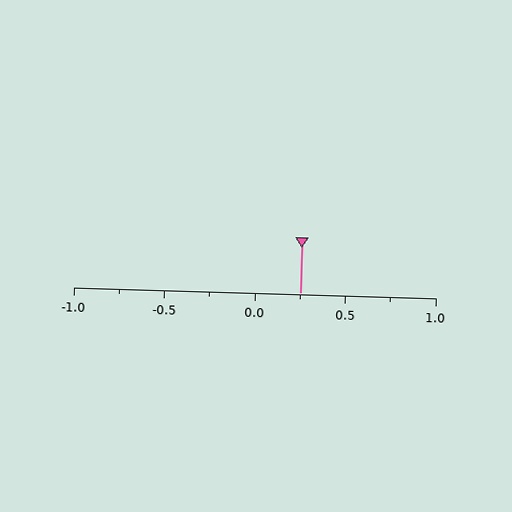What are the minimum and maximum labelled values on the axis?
The axis runs from -1.0 to 1.0.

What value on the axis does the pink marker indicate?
The marker indicates approximately 0.25.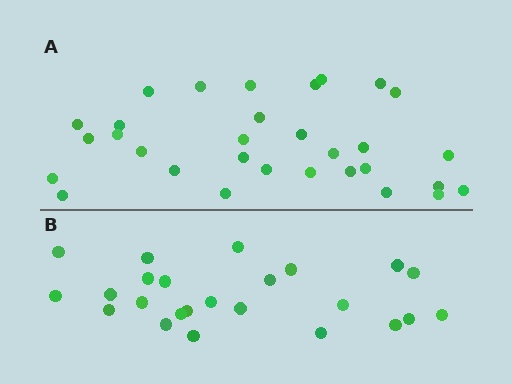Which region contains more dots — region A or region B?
Region A (the top region) has more dots.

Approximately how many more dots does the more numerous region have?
Region A has roughly 8 or so more dots than region B.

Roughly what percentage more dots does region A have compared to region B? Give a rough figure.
About 30% more.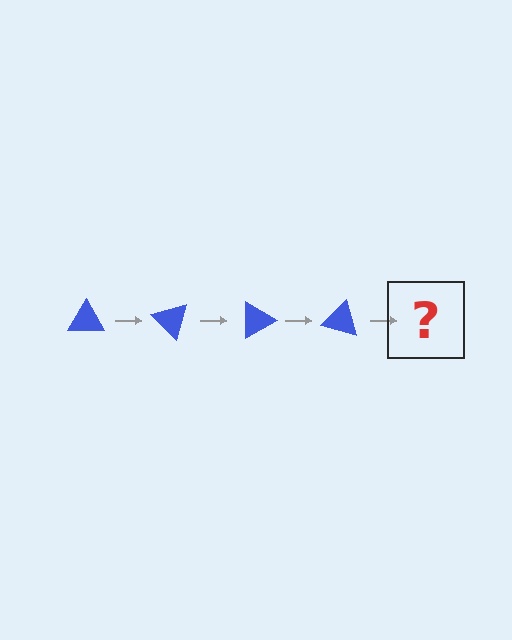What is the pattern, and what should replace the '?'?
The pattern is that the triangle rotates 45 degrees each step. The '?' should be a blue triangle rotated 180 degrees.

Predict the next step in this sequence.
The next step is a blue triangle rotated 180 degrees.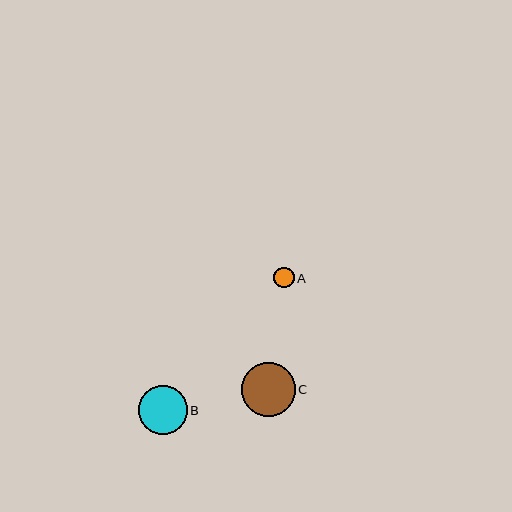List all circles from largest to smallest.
From largest to smallest: C, B, A.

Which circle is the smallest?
Circle A is the smallest with a size of approximately 20 pixels.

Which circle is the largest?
Circle C is the largest with a size of approximately 54 pixels.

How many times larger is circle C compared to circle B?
Circle C is approximately 1.1 times the size of circle B.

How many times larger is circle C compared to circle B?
Circle C is approximately 1.1 times the size of circle B.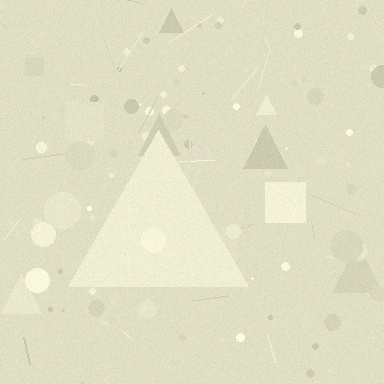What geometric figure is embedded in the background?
A triangle is embedded in the background.